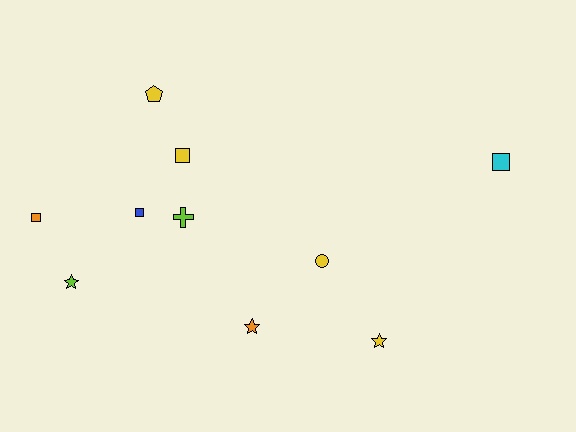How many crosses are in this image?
There is 1 cross.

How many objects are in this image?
There are 10 objects.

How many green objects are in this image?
There are no green objects.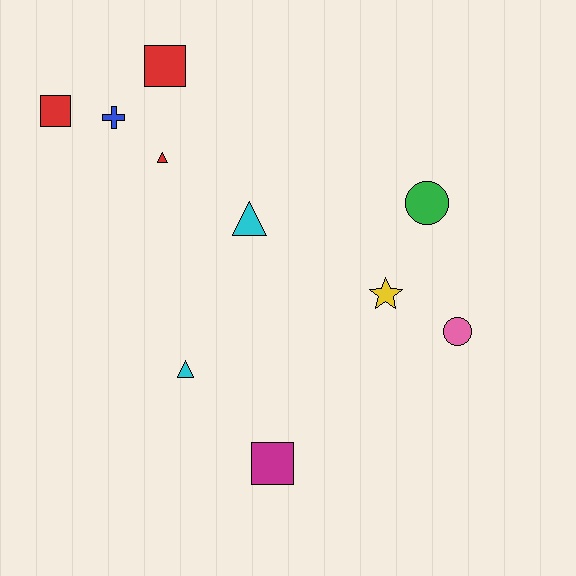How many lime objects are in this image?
There are no lime objects.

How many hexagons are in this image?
There are no hexagons.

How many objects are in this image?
There are 10 objects.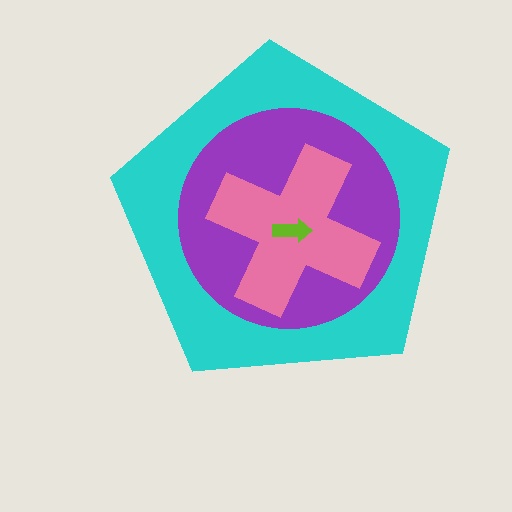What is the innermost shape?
The lime arrow.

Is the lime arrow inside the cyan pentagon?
Yes.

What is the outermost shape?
The cyan pentagon.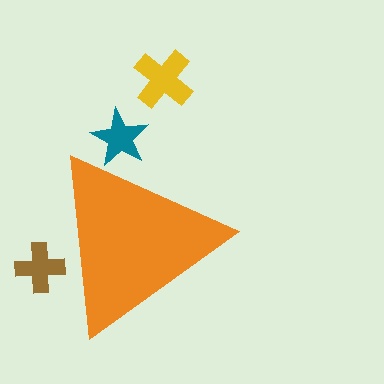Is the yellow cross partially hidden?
No, the yellow cross is fully visible.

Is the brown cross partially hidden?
Yes, the brown cross is partially hidden behind the orange triangle.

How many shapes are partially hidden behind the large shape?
2 shapes are partially hidden.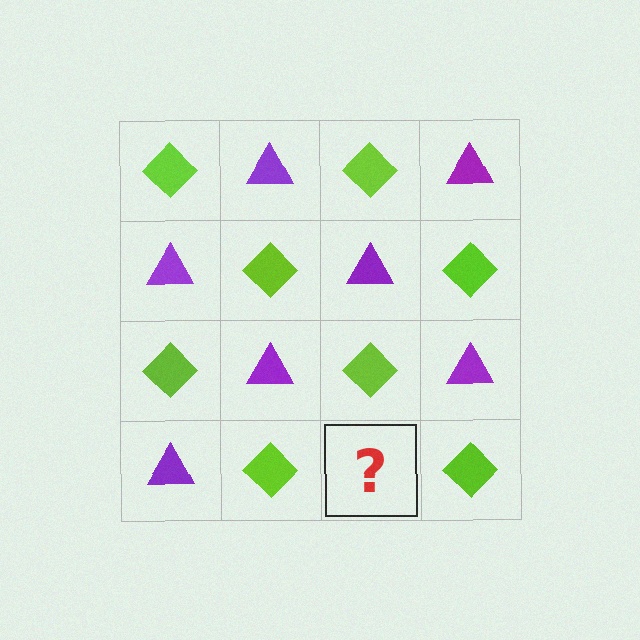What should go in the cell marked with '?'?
The missing cell should contain a purple triangle.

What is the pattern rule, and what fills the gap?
The rule is that it alternates lime diamond and purple triangle in a checkerboard pattern. The gap should be filled with a purple triangle.